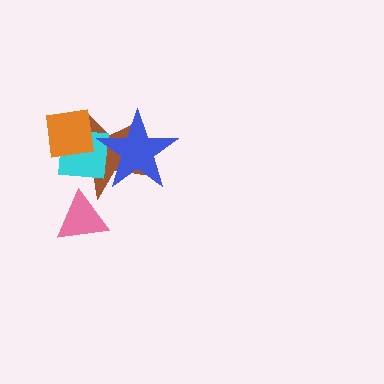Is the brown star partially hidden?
Yes, it is partially covered by another shape.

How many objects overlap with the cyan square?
3 objects overlap with the cyan square.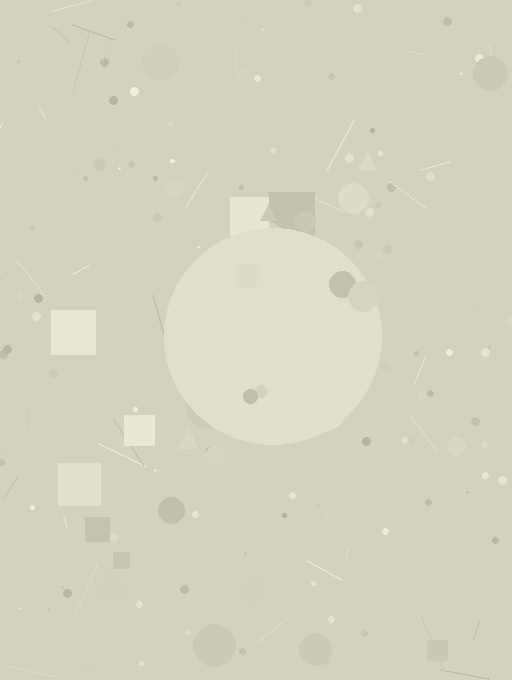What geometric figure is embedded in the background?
A circle is embedded in the background.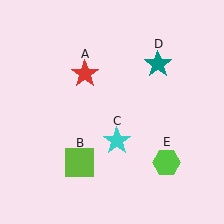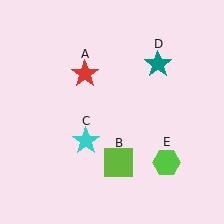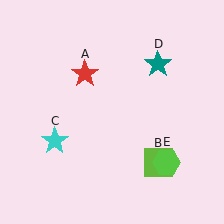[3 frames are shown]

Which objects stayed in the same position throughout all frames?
Red star (object A) and teal star (object D) and lime hexagon (object E) remained stationary.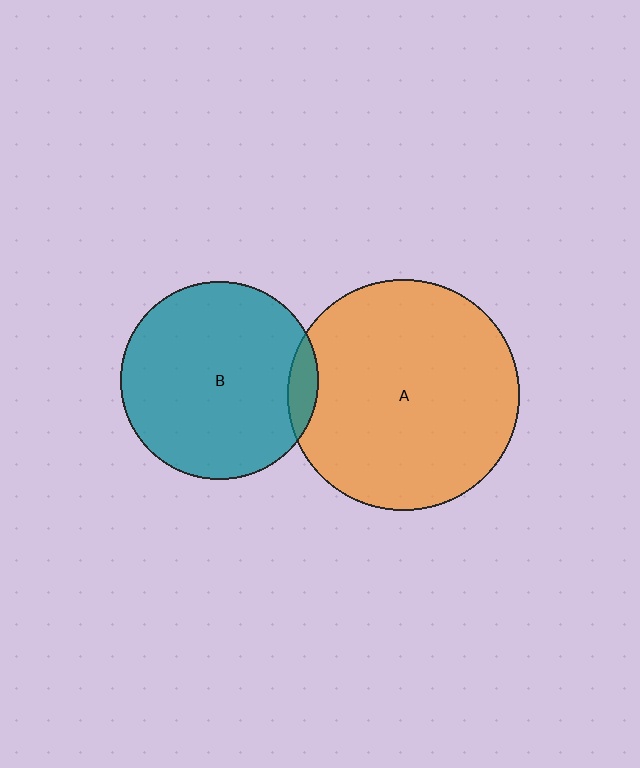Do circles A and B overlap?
Yes.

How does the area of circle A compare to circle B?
Approximately 1.4 times.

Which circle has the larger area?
Circle A (orange).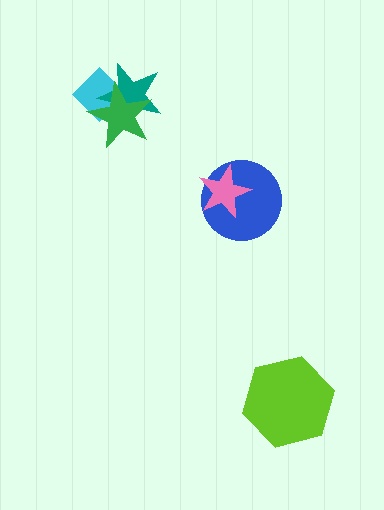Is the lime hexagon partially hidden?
No, no other shape covers it.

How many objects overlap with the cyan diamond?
2 objects overlap with the cyan diamond.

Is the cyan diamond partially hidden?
Yes, it is partially covered by another shape.